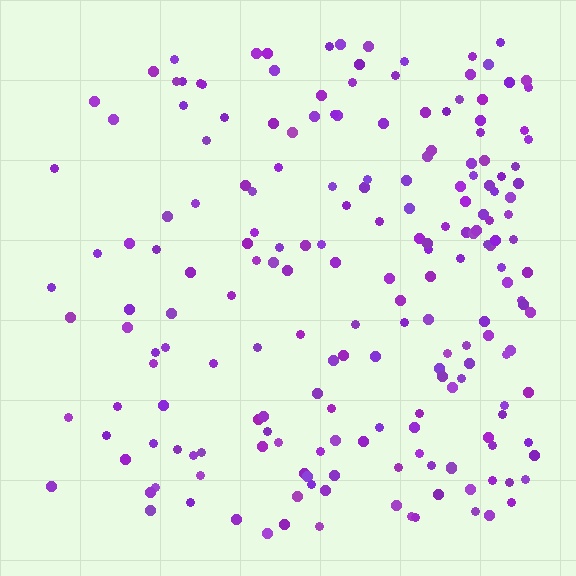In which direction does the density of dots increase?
From left to right, with the right side densest.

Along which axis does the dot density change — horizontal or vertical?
Horizontal.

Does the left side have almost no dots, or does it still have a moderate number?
Still a moderate number, just noticeably fewer than the right.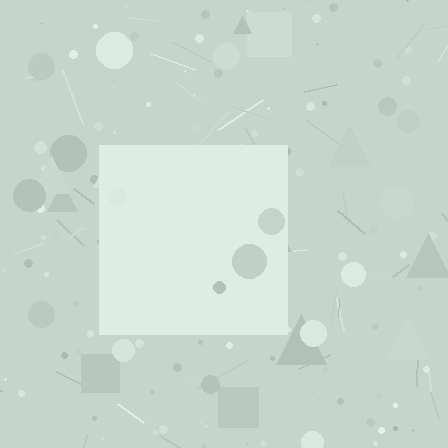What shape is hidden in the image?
A square is hidden in the image.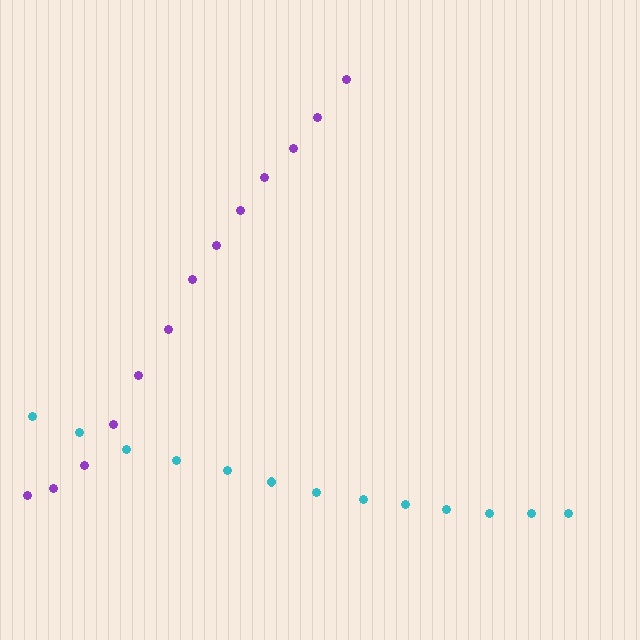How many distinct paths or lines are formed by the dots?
There are 2 distinct paths.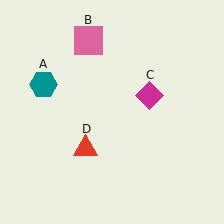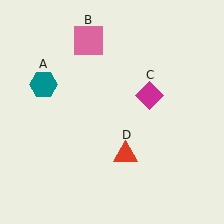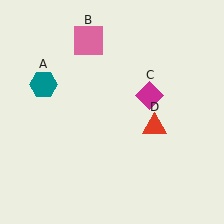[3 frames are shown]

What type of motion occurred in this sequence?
The red triangle (object D) rotated counterclockwise around the center of the scene.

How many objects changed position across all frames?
1 object changed position: red triangle (object D).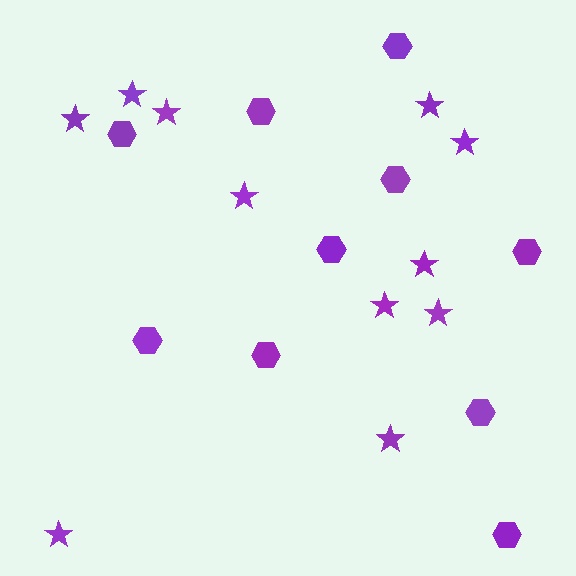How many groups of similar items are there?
There are 2 groups: one group of hexagons (10) and one group of stars (11).